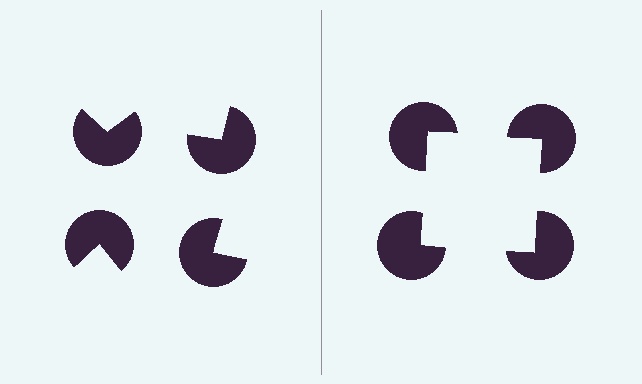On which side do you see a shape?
An illusory square appears on the right side. On the left side the wedge cuts are rotated, so no coherent shape forms.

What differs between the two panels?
The pac-man discs are positioned identically on both sides; only the wedge orientations differ. On the right they align to a square; on the left they are misaligned.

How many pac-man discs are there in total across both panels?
8 — 4 on each side.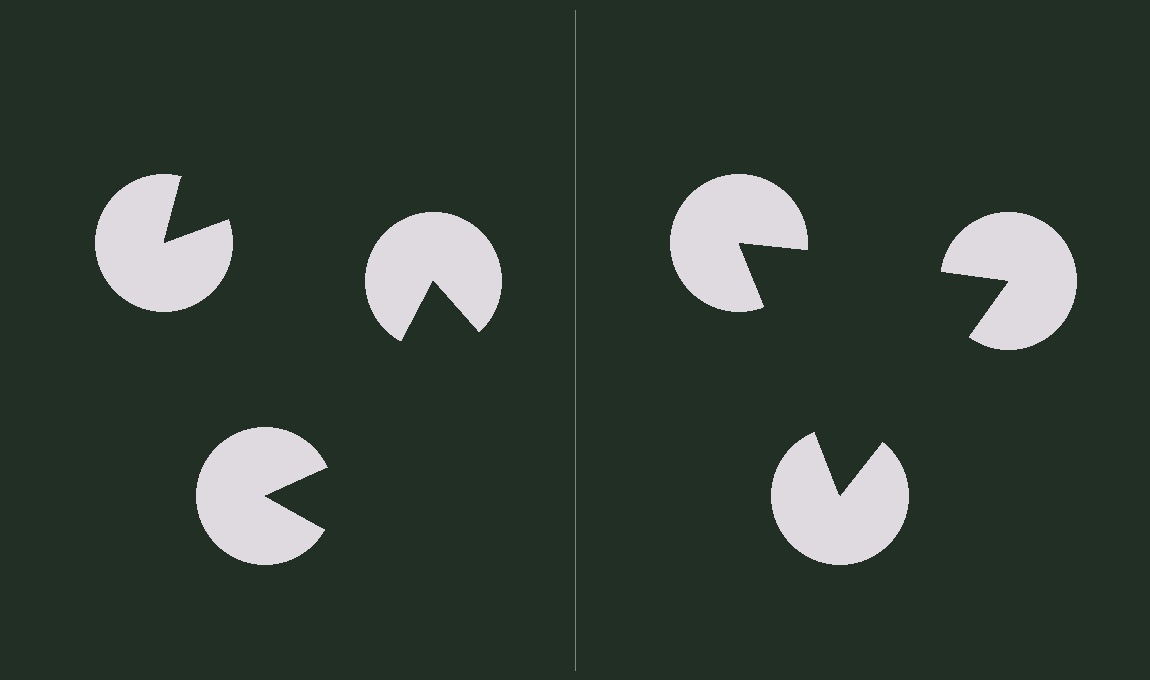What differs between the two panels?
The pac-man discs are positioned identically on both sides; only the wedge orientations differ. On the right they align to a triangle; on the left they are misaligned.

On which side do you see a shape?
An illusory triangle appears on the right side. On the left side the wedge cuts are rotated, so no coherent shape forms.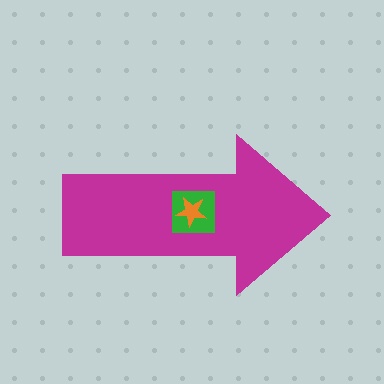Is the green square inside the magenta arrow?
Yes.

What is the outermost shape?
The magenta arrow.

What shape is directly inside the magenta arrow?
The green square.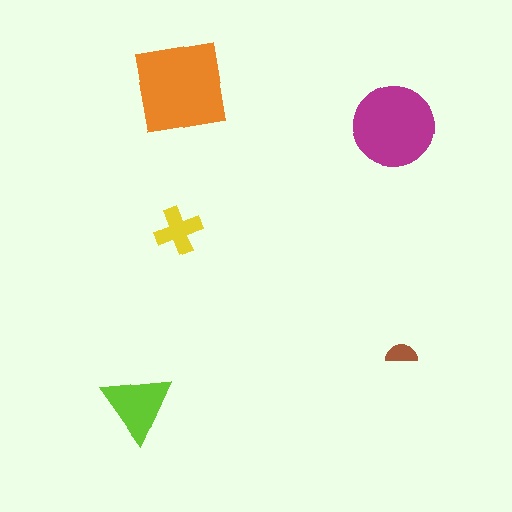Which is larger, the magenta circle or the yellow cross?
The magenta circle.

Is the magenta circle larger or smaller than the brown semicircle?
Larger.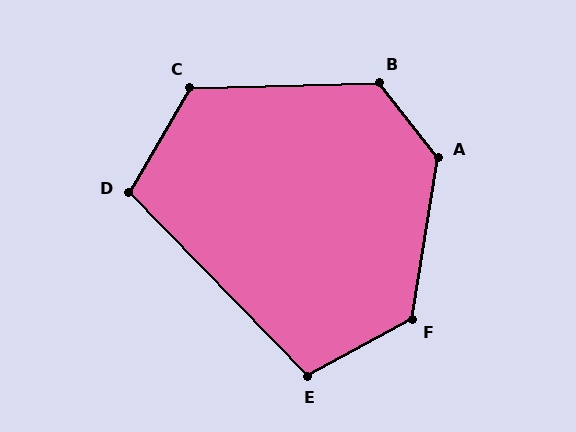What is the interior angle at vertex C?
Approximately 122 degrees (obtuse).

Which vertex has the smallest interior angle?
D, at approximately 105 degrees.